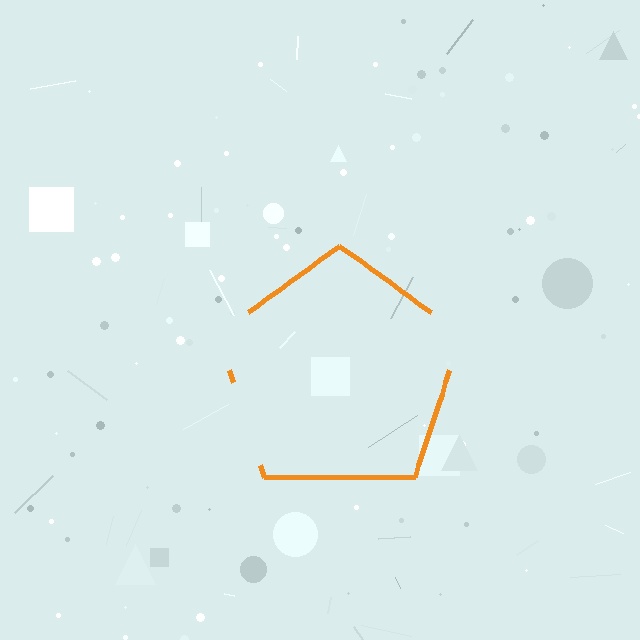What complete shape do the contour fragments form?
The contour fragments form a pentagon.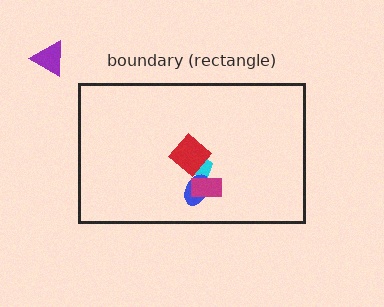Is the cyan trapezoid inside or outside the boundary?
Inside.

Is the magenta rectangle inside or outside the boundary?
Inside.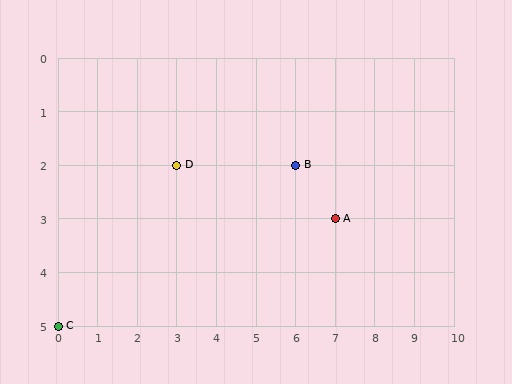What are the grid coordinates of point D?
Point D is at grid coordinates (3, 2).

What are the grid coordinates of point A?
Point A is at grid coordinates (7, 3).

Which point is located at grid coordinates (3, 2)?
Point D is at (3, 2).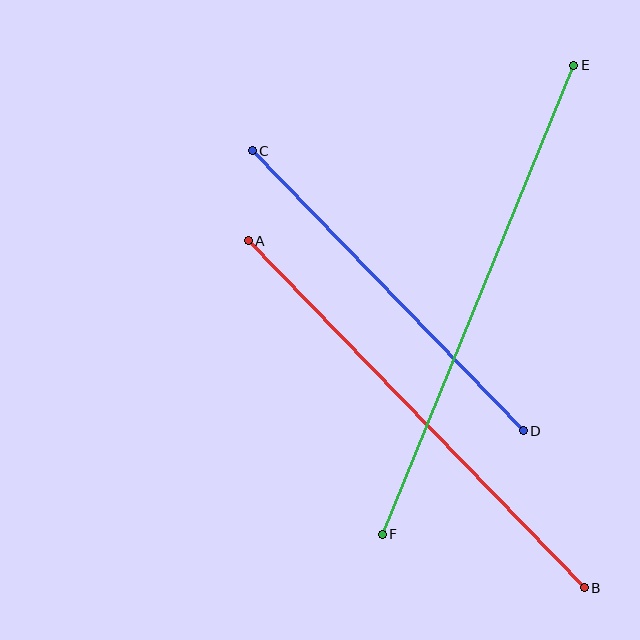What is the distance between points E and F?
The distance is approximately 506 pixels.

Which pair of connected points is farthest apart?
Points E and F are farthest apart.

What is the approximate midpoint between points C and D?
The midpoint is at approximately (388, 291) pixels.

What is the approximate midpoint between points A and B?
The midpoint is at approximately (416, 414) pixels.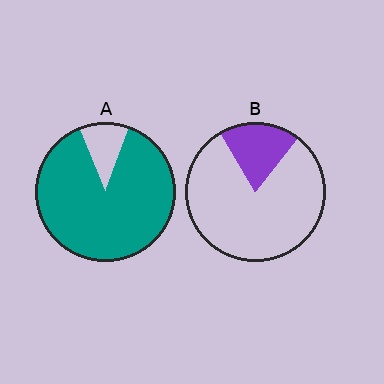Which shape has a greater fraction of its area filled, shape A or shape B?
Shape A.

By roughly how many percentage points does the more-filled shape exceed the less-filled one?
By roughly 70 percentage points (A over B).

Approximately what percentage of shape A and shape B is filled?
A is approximately 90% and B is approximately 20%.